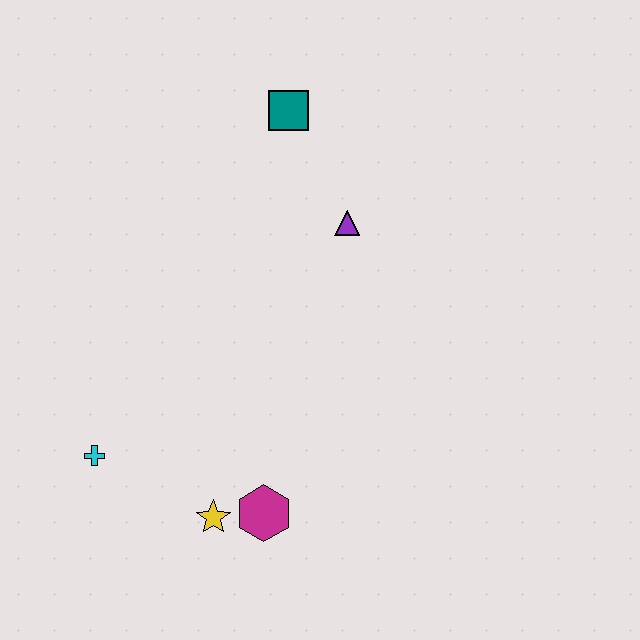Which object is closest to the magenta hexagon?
The yellow star is closest to the magenta hexagon.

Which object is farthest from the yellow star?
The teal square is farthest from the yellow star.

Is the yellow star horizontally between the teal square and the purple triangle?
No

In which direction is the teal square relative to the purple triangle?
The teal square is above the purple triangle.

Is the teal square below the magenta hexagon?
No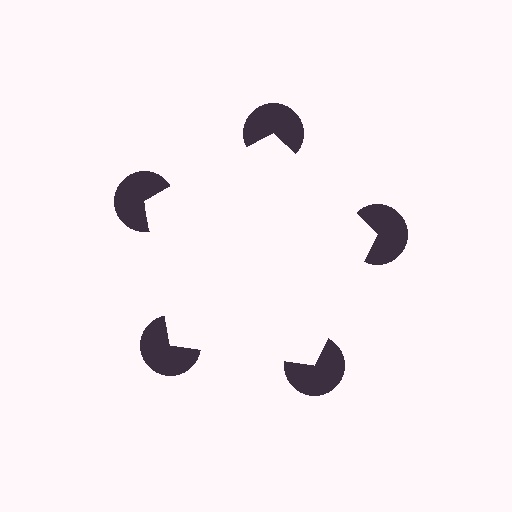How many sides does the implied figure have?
5 sides.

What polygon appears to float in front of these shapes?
An illusory pentagon — its edges are inferred from the aligned wedge cuts in the pac-man discs, not physically drawn.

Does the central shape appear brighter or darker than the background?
It typically appears slightly brighter than the background, even though no actual brightness change is drawn.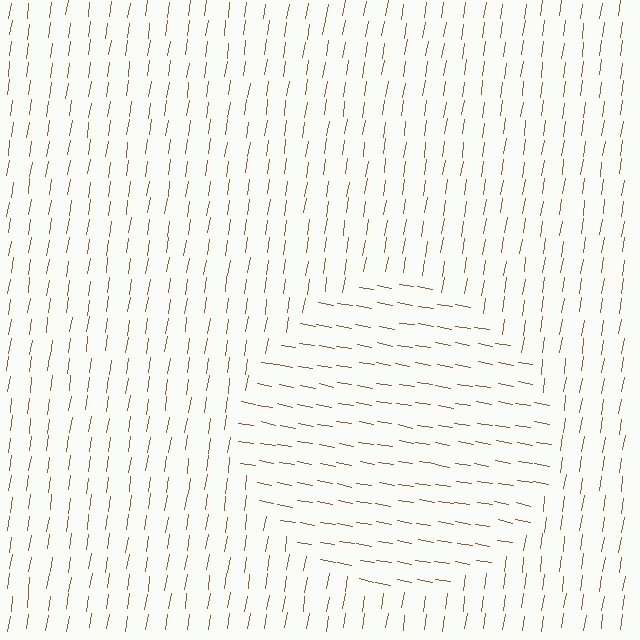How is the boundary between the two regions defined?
The boundary is defined purely by a change in line orientation (approximately 88 degrees difference). All lines are the same color and thickness.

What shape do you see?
I see a circle.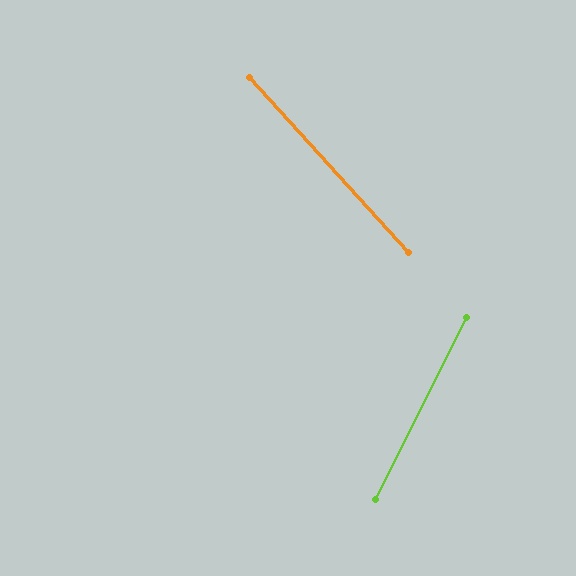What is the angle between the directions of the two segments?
Approximately 69 degrees.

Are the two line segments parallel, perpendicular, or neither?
Neither parallel nor perpendicular — they differ by about 69°.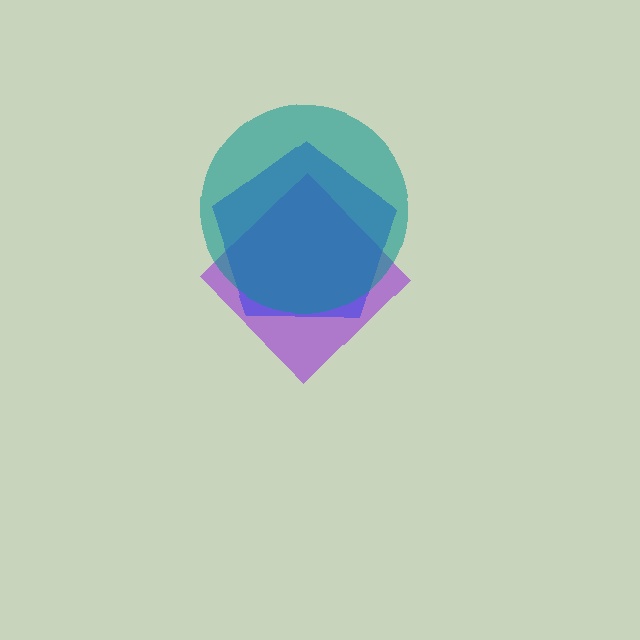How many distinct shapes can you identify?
There are 3 distinct shapes: a purple diamond, a blue pentagon, a teal circle.